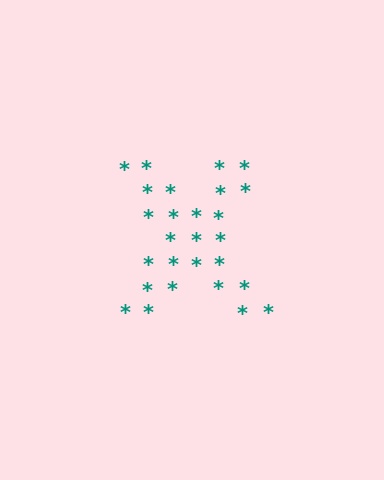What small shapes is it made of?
It is made of small asterisks.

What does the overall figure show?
The overall figure shows the letter X.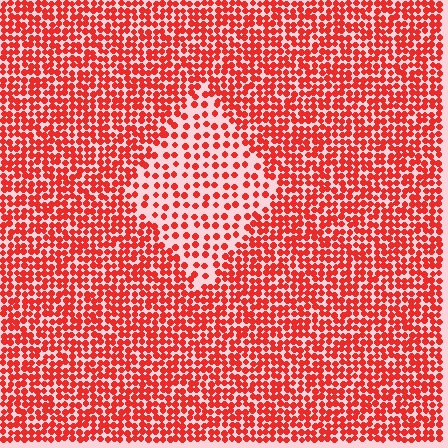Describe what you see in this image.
The image contains small red elements arranged at two different densities. A diamond-shaped region is visible where the elements are less densely packed than the surrounding area.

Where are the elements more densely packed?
The elements are more densely packed outside the diamond boundary.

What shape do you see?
I see a diamond.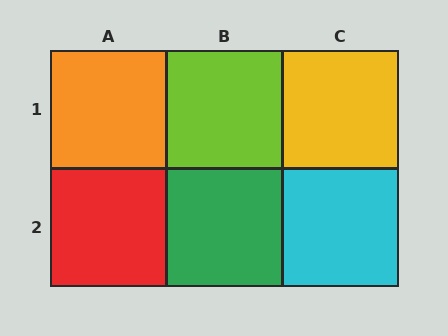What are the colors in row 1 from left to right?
Orange, lime, yellow.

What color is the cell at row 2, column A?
Red.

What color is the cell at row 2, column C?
Cyan.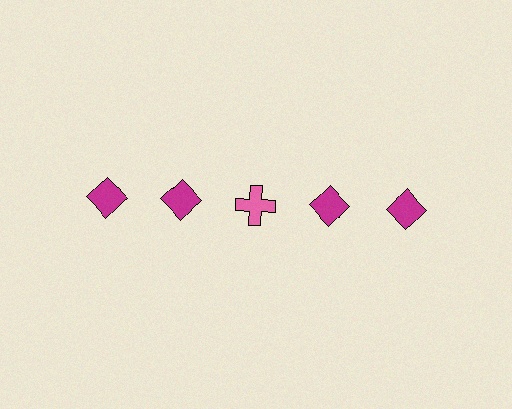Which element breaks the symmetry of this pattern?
The pink cross in the top row, center column breaks the symmetry. All other shapes are magenta diamonds.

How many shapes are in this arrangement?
There are 5 shapes arranged in a grid pattern.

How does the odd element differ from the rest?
It differs in both color (pink instead of magenta) and shape (cross instead of diamond).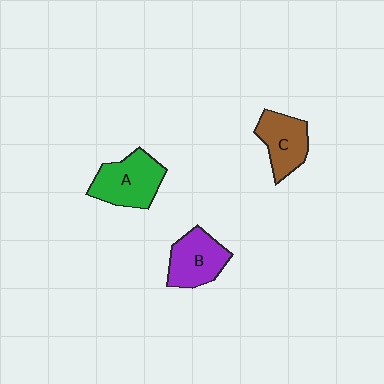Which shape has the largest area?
Shape A (green).